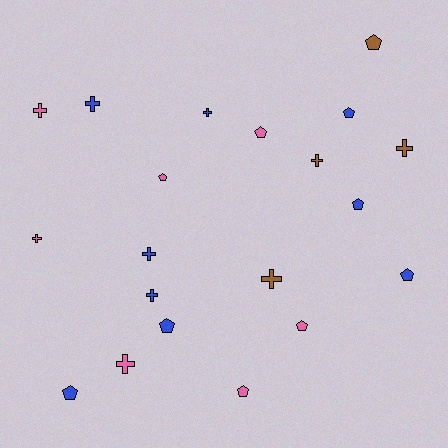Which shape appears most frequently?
Pentagon, with 10 objects.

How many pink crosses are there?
There are 3 pink crosses.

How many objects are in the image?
There are 20 objects.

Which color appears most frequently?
Blue, with 9 objects.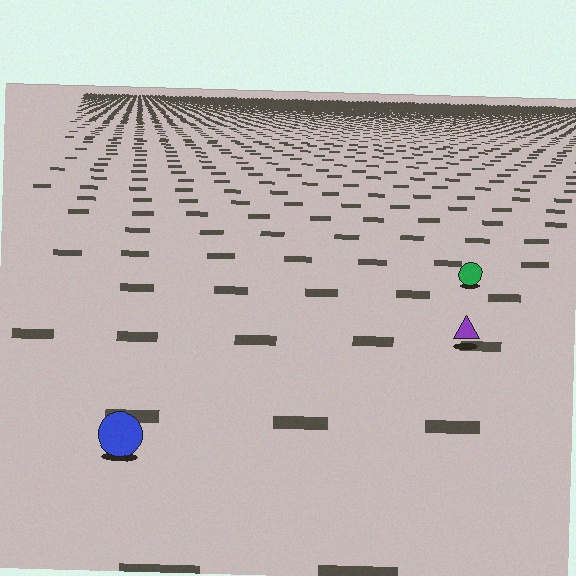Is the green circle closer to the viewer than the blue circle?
No. The blue circle is closer — you can tell from the texture gradient: the ground texture is coarser near it.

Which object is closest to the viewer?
The blue circle is closest. The texture marks near it are larger and more spread out.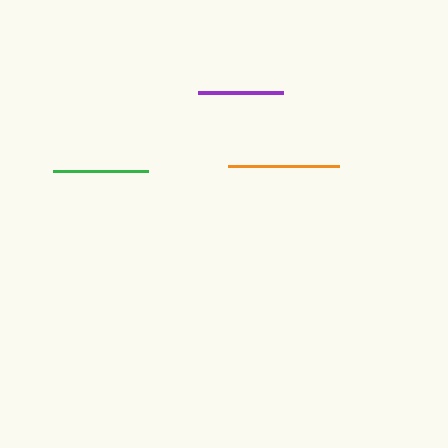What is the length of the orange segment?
The orange segment is approximately 111 pixels long.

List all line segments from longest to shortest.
From longest to shortest: orange, green, purple.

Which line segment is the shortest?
The purple line is the shortest at approximately 85 pixels.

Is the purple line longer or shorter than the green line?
The green line is longer than the purple line.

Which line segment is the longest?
The orange line is the longest at approximately 111 pixels.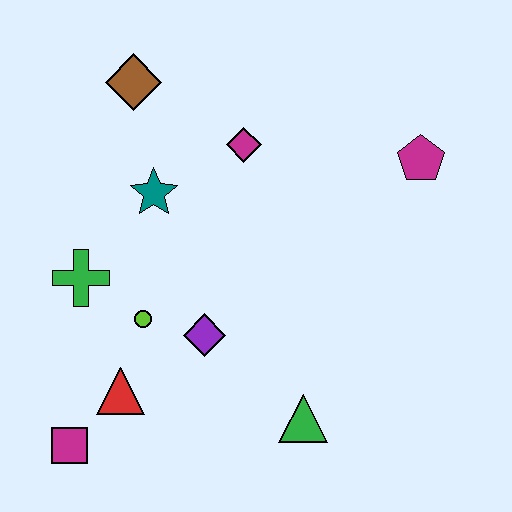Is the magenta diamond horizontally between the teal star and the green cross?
No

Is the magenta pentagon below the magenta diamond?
Yes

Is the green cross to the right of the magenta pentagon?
No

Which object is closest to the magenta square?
The red triangle is closest to the magenta square.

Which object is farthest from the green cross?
The magenta pentagon is farthest from the green cross.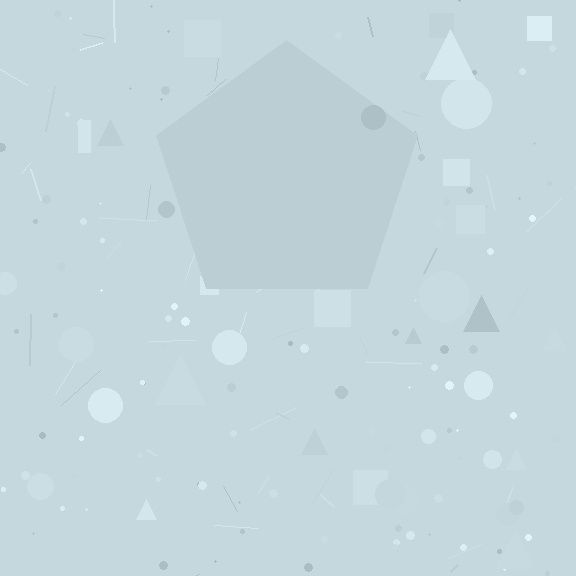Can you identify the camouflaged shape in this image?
The camouflaged shape is a pentagon.